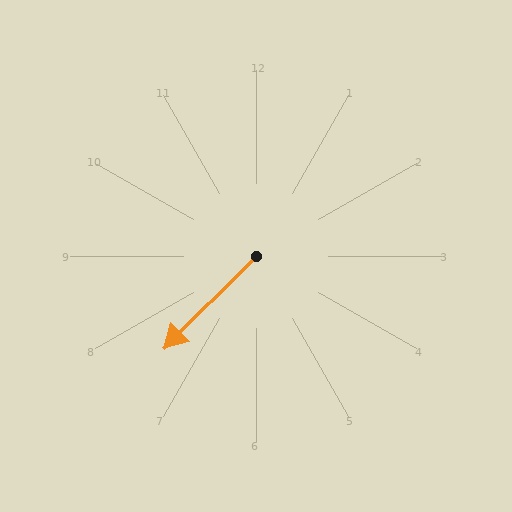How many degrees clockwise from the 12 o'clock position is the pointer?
Approximately 225 degrees.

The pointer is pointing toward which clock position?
Roughly 8 o'clock.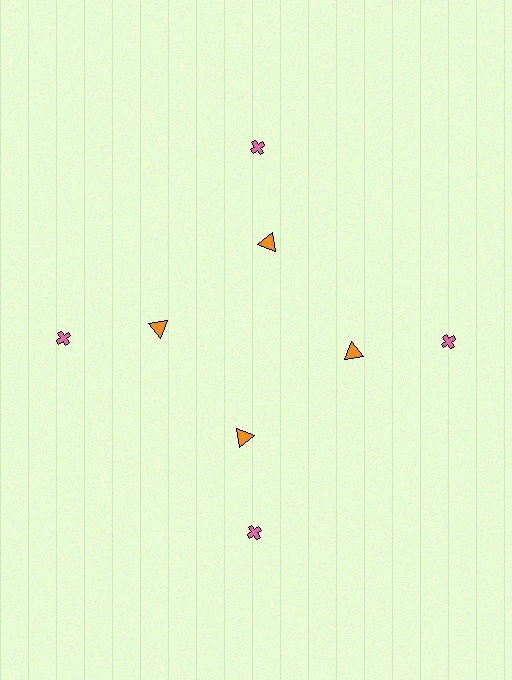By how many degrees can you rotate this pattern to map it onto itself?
The pattern maps onto itself every 90 degrees of rotation.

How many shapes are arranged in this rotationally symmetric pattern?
There are 8 shapes, arranged in 4 groups of 2.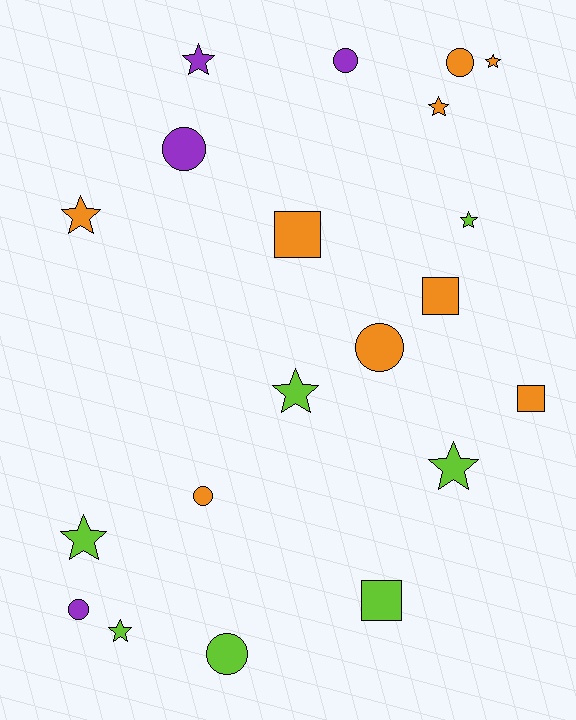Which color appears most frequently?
Orange, with 9 objects.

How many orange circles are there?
There are 3 orange circles.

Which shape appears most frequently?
Star, with 9 objects.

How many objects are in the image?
There are 20 objects.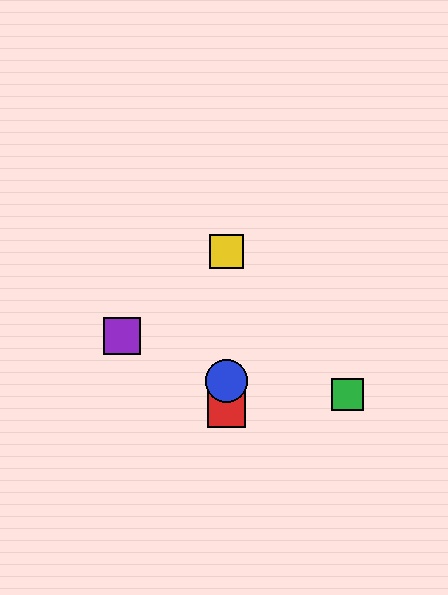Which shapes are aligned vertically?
The red square, the blue circle, the yellow square are aligned vertically.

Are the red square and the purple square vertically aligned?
No, the red square is at x≈227 and the purple square is at x≈122.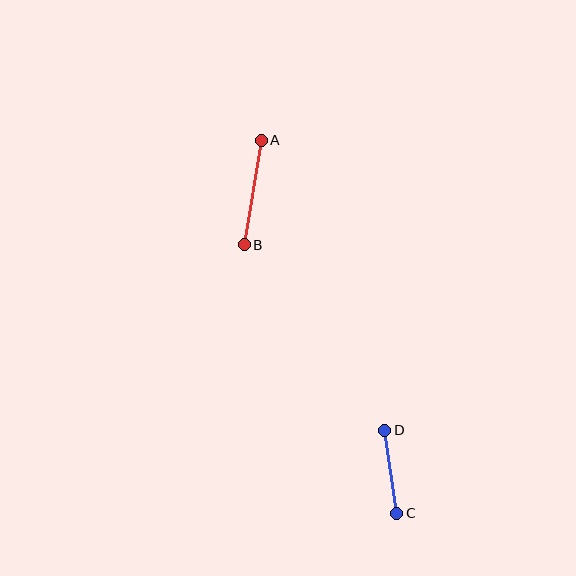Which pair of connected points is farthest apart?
Points A and B are farthest apart.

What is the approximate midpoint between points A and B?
The midpoint is at approximately (253, 193) pixels.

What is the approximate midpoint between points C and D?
The midpoint is at approximately (391, 472) pixels.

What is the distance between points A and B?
The distance is approximately 106 pixels.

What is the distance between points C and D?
The distance is approximately 84 pixels.